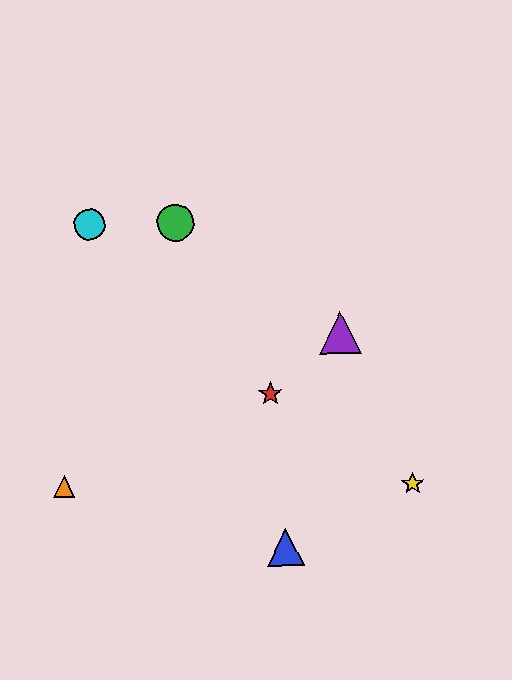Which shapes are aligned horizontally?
The green circle, the cyan circle are aligned horizontally.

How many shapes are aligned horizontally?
2 shapes (the green circle, the cyan circle) are aligned horizontally.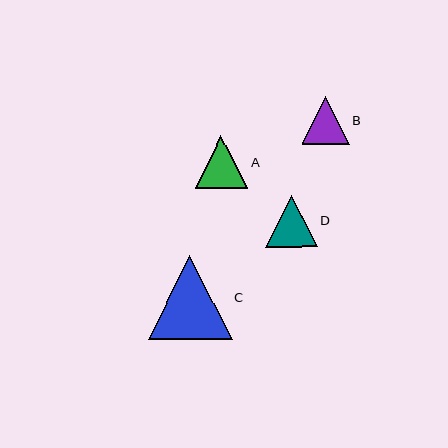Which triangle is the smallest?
Triangle B is the smallest with a size of approximately 47 pixels.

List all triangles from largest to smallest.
From largest to smallest: C, A, D, B.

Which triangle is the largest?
Triangle C is the largest with a size of approximately 83 pixels.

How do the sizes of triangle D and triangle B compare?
Triangle D and triangle B are approximately the same size.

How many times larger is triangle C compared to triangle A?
Triangle C is approximately 1.6 times the size of triangle A.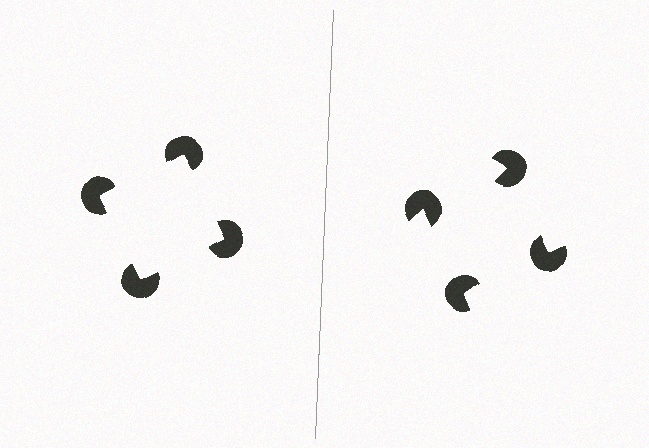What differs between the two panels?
The pac-man discs are positioned identically on both sides; only the wedge orientations differ. On the left they align to a square; on the right they are misaligned.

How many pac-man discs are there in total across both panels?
8 — 4 on each side.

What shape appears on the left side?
An illusory square.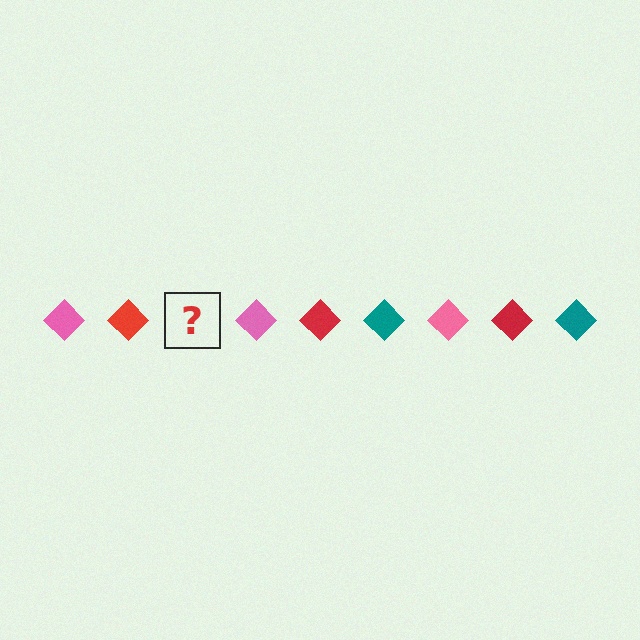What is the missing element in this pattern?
The missing element is a teal diamond.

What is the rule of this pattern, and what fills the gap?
The rule is that the pattern cycles through pink, red, teal diamonds. The gap should be filled with a teal diamond.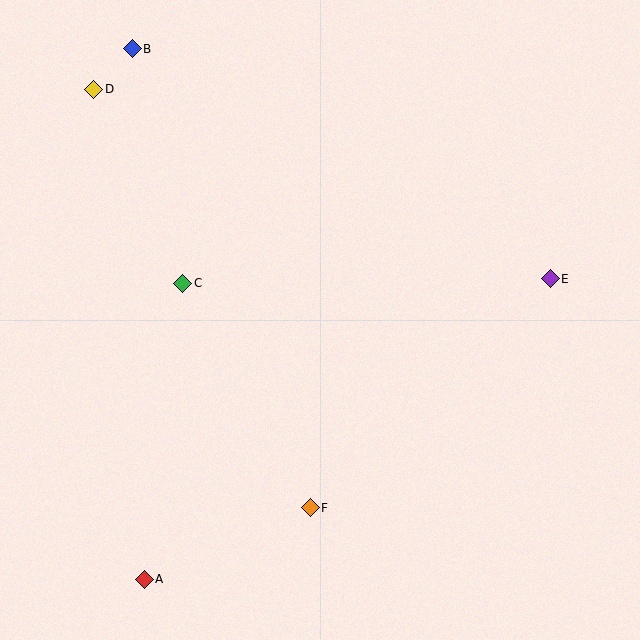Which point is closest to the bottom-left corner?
Point A is closest to the bottom-left corner.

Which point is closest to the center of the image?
Point C at (183, 283) is closest to the center.